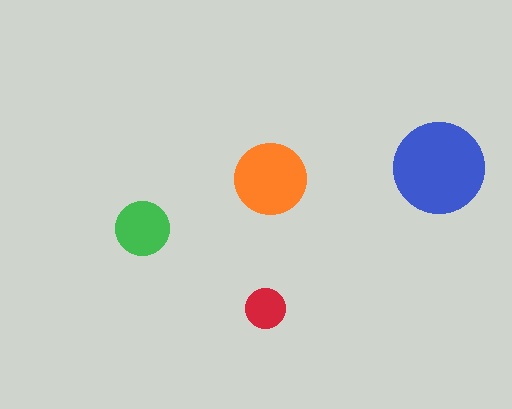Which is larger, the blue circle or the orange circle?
The blue one.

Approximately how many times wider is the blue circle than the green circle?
About 1.5 times wider.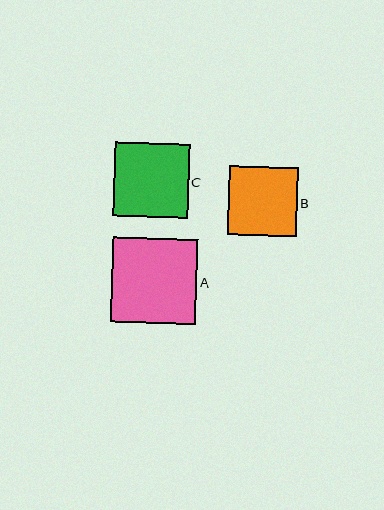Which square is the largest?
Square A is the largest with a size of approximately 86 pixels.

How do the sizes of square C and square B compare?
Square C and square B are approximately the same size.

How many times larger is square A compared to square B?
Square A is approximately 1.2 times the size of square B.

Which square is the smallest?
Square B is the smallest with a size of approximately 69 pixels.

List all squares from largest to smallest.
From largest to smallest: A, C, B.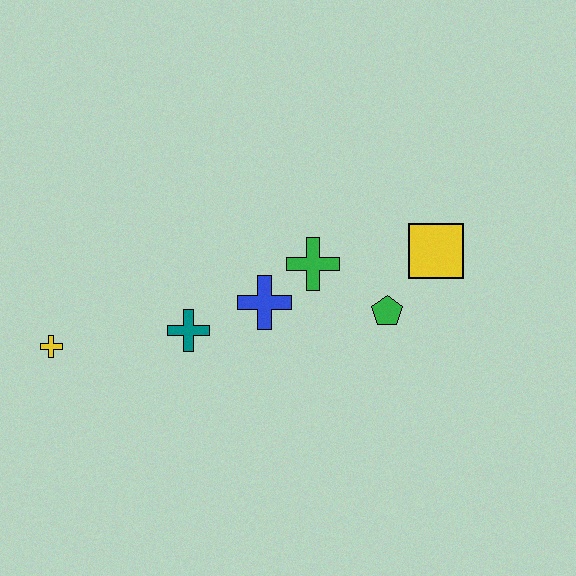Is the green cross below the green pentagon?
No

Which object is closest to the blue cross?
The green cross is closest to the blue cross.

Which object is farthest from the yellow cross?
The yellow square is farthest from the yellow cross.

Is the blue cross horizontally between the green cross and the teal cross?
Yes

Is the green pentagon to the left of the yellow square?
Yes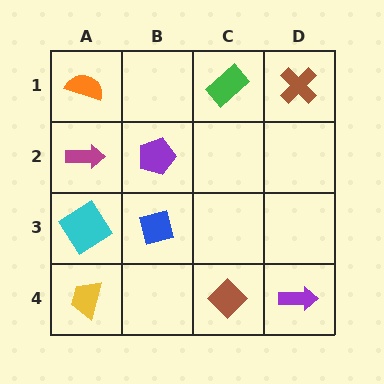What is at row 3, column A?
A cyan diamond.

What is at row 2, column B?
A purple pentagon.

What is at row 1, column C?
A green rectangle.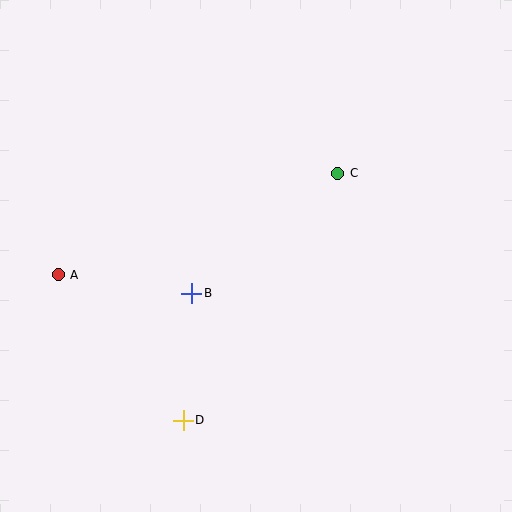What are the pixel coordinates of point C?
Point C is at (338, 173).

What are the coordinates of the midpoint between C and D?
The midpoint between C and D is at (260, 297).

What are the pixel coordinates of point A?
Point A is at (58, 275).